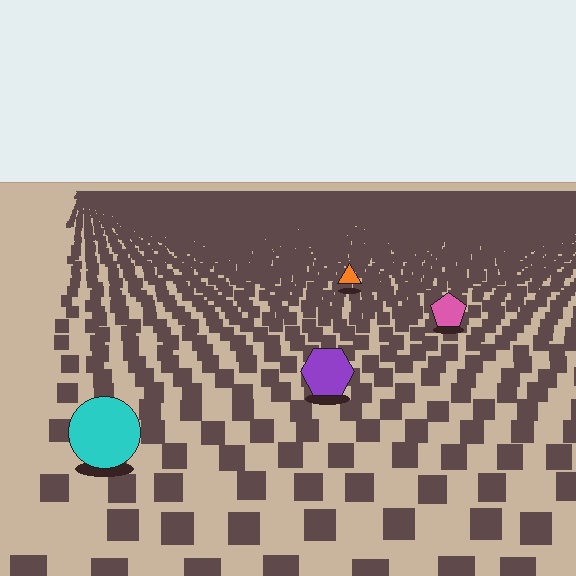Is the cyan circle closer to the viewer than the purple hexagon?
Yes. The cyan circle is closer — you can tell from the texture gradient: the ground texture is coarser near it.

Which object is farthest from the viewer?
The orange triangle is farthest from the viewer. It appears smaller and the ground texture around it is denser.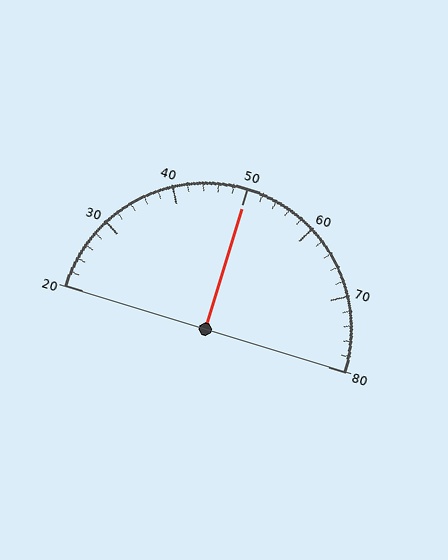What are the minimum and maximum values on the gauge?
The gauge ranges from 20 to 80.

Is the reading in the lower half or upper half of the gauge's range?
The reading is in the upper half of the range (20 to 80).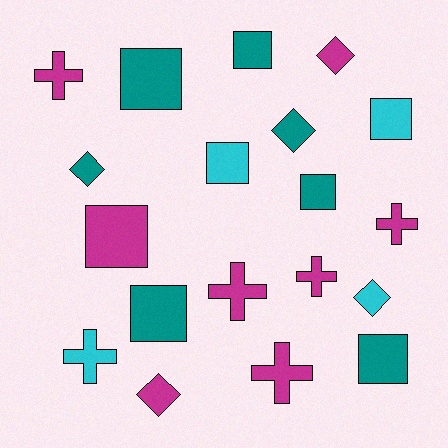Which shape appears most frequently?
Square, with 8 objects.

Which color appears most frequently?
Magenta, with 8 objects.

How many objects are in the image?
There are 19 objects.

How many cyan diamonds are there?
There is 1 cyan diamond.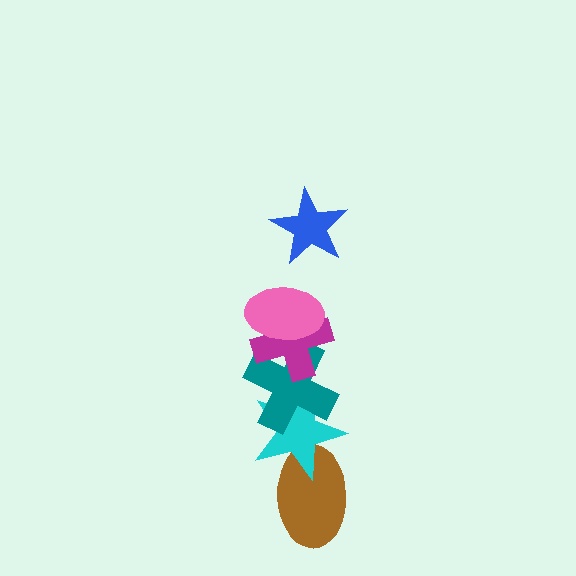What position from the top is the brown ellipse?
The brown ellipse is 6th from the top.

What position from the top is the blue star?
The blue star is 1st from the top.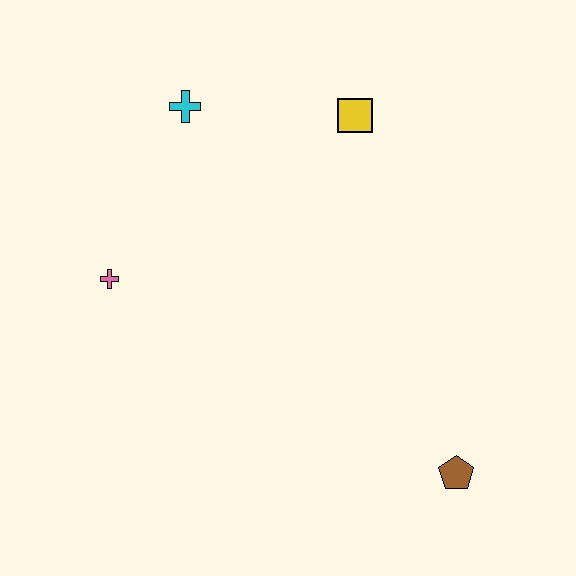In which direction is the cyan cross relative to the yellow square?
The cyan cross is to the left of the yellow square.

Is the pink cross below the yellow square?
Yes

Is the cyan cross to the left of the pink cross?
No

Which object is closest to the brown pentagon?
The yellow square is closest to the brown pentagon.